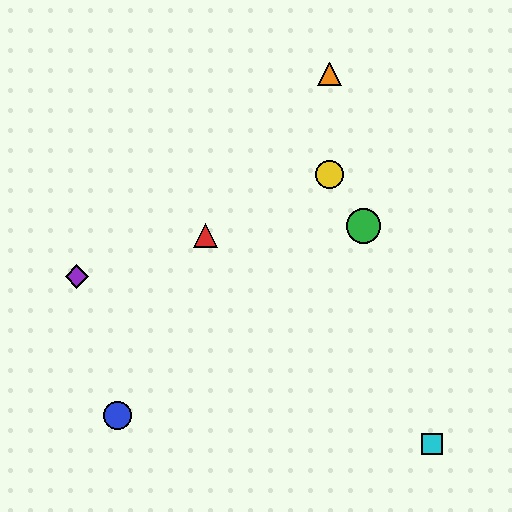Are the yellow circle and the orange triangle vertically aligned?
Yes, both are at x≈330.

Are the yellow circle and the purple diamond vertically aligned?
No, the yellow circle is at x≈330 and the purple diamond is at x≈77.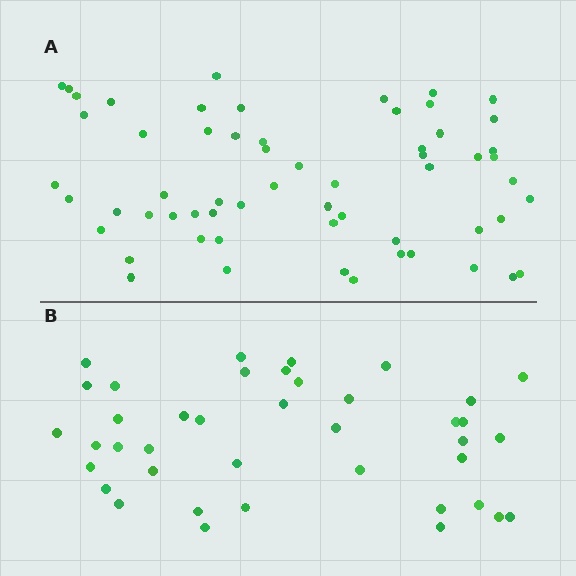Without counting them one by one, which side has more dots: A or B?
Region A (the top region) has more dots.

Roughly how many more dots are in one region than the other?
Region A has approximately 20 more dots than region B.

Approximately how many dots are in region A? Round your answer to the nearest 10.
About 60 dots.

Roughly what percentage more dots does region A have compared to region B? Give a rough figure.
About 50% more.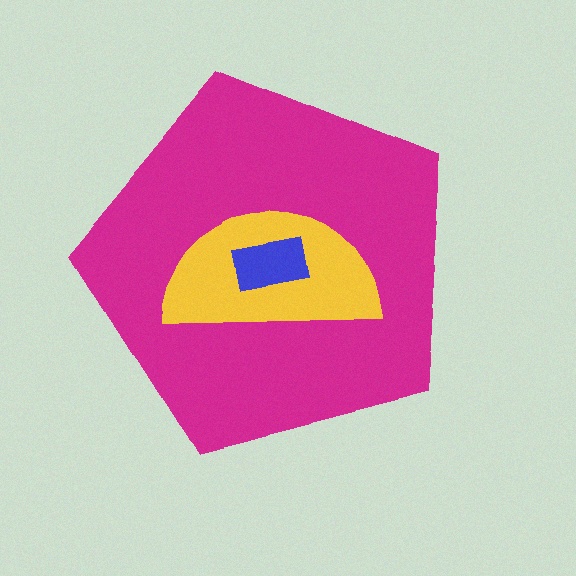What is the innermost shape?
The blue rectangle.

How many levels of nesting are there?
3.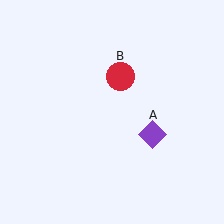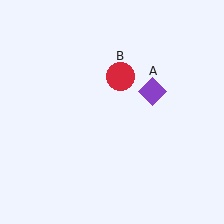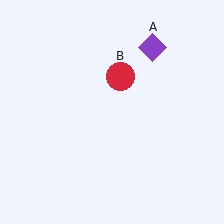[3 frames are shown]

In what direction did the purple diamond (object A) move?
The purple diamond (object A) moved up.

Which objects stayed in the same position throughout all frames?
Red circle (object B) remained stationary.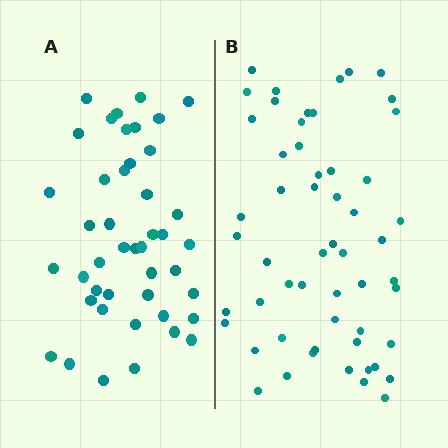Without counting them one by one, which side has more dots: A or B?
Region B (the right region) has more dots.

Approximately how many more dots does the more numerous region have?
Region B has roughly 12 or so more dots than region A.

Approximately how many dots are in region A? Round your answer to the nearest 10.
About 40 dots. (The exact count is 44, which rounds to 40.)